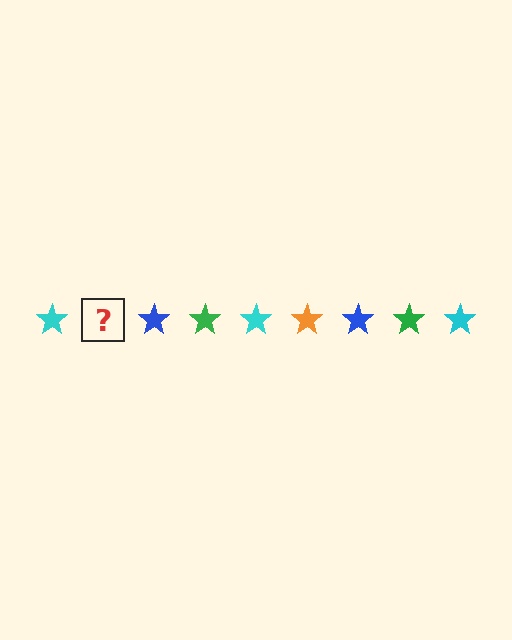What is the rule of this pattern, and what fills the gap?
The rule is that the pattern cycles through cyan, orange, blue, green stars. The gap should be filled with an orange star.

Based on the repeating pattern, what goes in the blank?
The blank should be an orange star.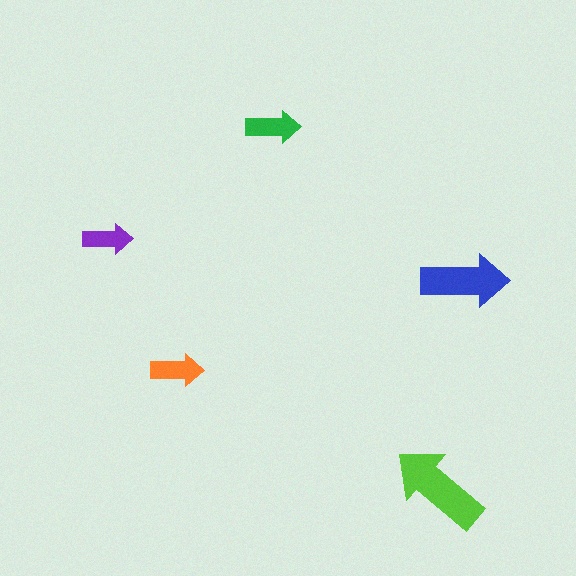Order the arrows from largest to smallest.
the lime one, the blue one, the green one, the orange one, the purple one.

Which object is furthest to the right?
The blue arrow is rightmost.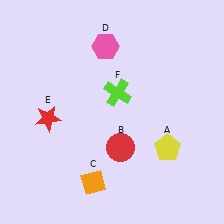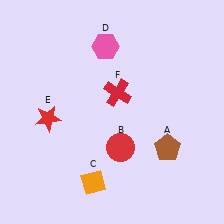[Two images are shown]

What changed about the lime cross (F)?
In Image 1, F is lime. In Image 2, it changed to red.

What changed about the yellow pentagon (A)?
In Image 1, A is yellow. In Image 2, it changed to brown.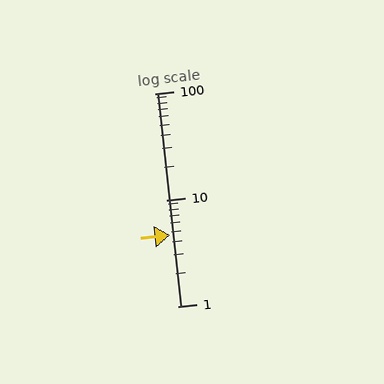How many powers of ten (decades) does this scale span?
The scale spans 2 decades, from 1 to 100.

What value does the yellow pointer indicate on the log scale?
The pointer indicates approximately 4.7.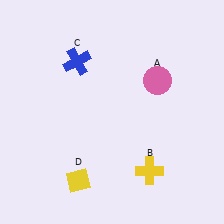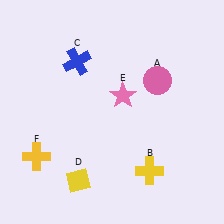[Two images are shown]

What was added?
A pink star (E), a yellow cross (F) were added in Image 2.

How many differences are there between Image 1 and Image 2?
There are 2 differences between the two images.